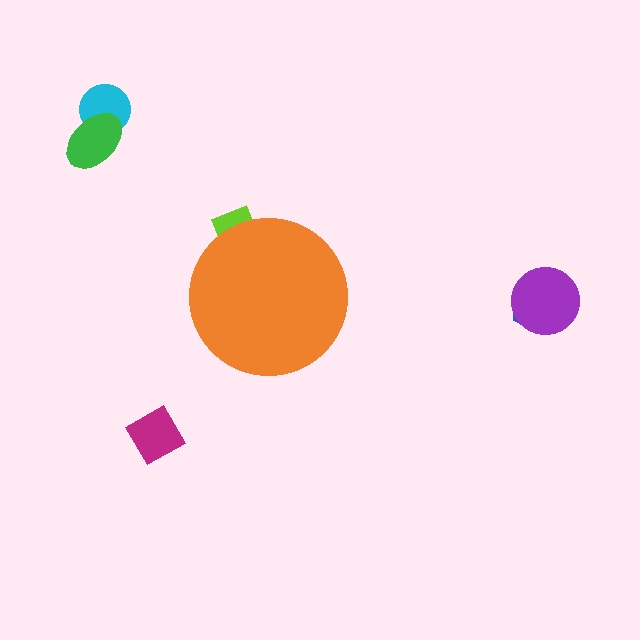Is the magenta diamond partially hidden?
No, the magenta diamond is fully visible.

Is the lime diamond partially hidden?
Yes, the lime diamond is partially hidden behind the orange circle.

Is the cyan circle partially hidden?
No, the cyan circle is fully visible.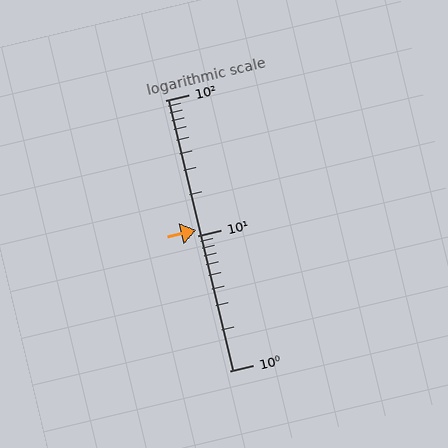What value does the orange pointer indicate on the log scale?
The pointer indicates approximately 11.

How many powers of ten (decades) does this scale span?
The scale spans 2 decades, from 1 to 100.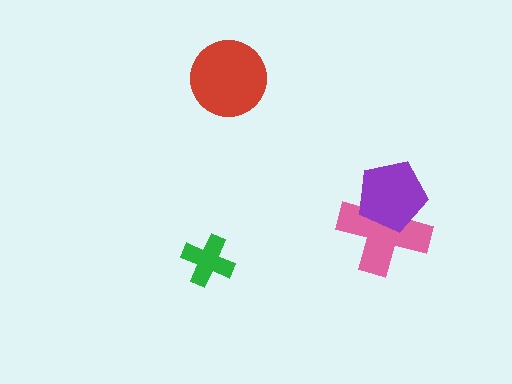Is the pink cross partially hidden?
Yes, it is partially covered by another shape.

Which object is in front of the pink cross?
The purple pentagon is in front of the pink cross.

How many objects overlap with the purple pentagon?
1 object overlaps with the purple pentagon.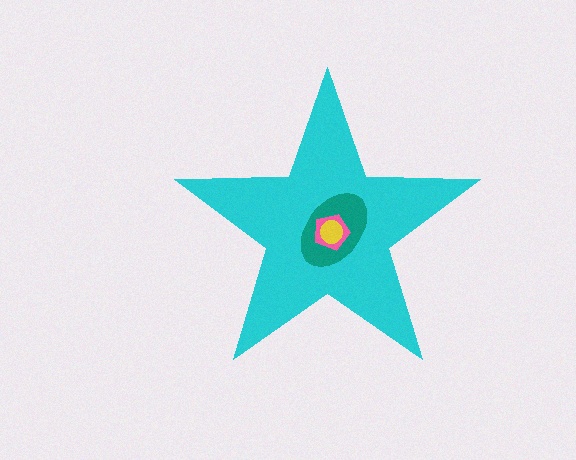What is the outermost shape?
The cyan star.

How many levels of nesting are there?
4.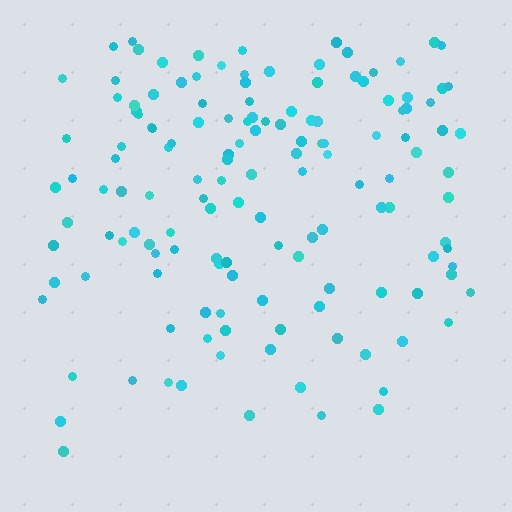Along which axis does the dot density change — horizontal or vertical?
Vertical.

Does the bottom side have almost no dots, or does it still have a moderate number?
Still a moderate number, just noticeably fewer than the top.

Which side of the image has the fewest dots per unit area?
The bottom.